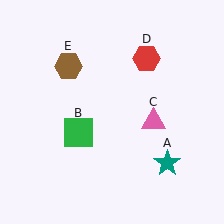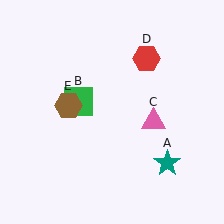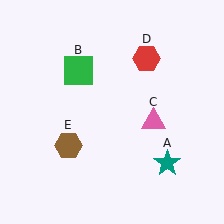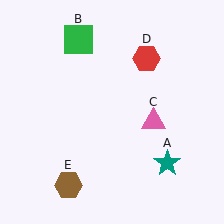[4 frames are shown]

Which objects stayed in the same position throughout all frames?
Teal star (object A) and pink triangle (object C) and red hexagon (object D) remained stationary.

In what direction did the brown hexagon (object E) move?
The brown hexagon (object E) moved down.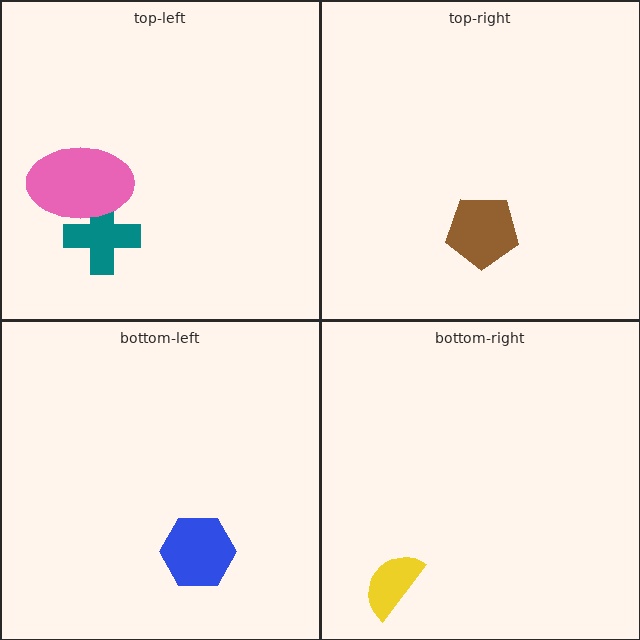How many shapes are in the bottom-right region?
1.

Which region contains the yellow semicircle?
The bottom-right region.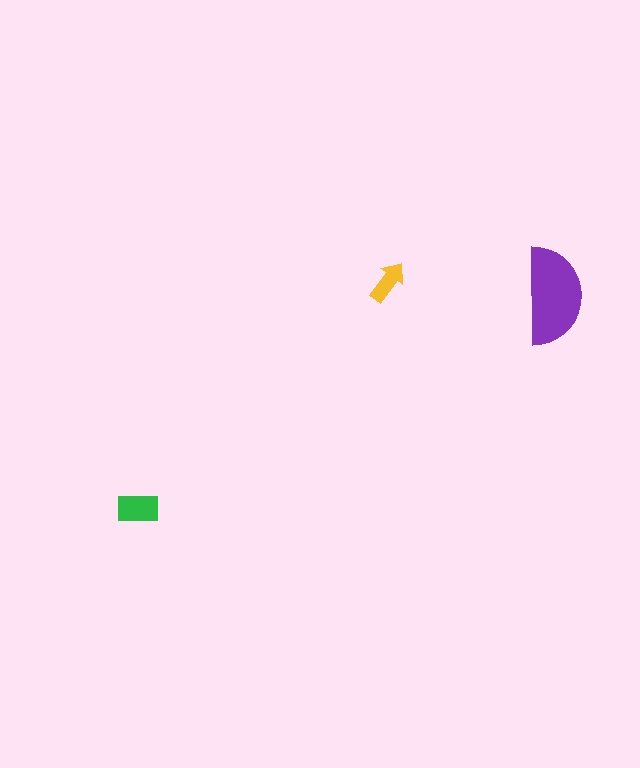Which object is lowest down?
The green rectangle is bottommost.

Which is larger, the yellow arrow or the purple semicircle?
The purple semicircle.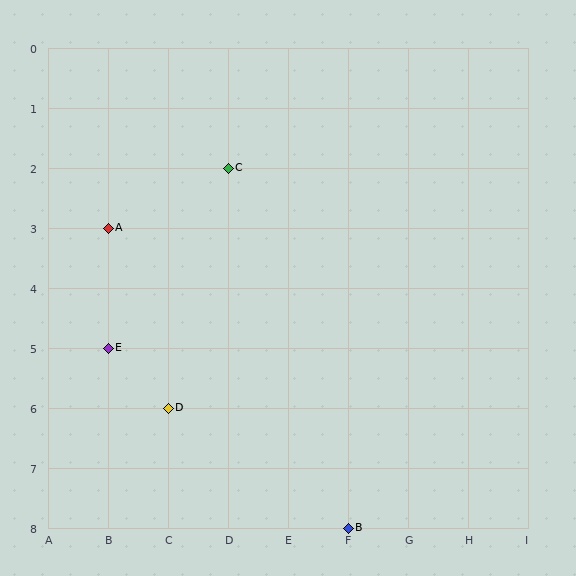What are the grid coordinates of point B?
Point B is at grid coordinates (F, 8).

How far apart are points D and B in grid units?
Points D and B are 3 columns and 2 rows apart (about 3.6 grid units diagonally).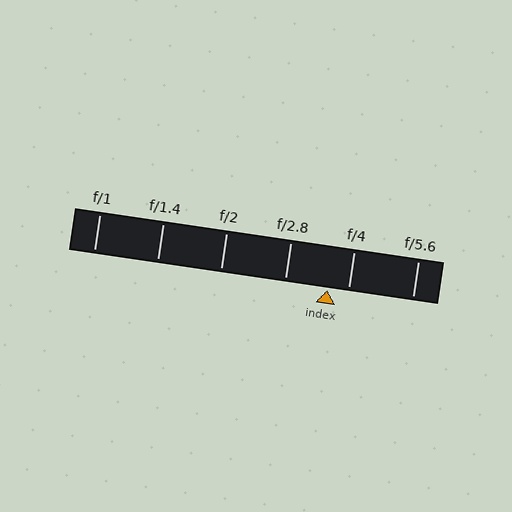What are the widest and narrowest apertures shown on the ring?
The widest aperture shown is f/1 and the narrowest is f/5.6.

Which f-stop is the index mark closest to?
The index mark is closest to f/4.